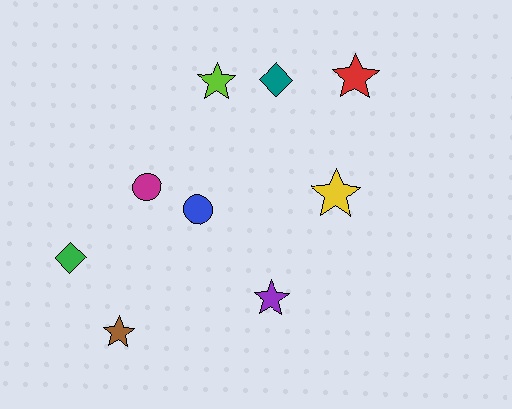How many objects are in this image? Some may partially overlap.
There are 9 objects.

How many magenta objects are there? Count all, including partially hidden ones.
There is 1 magenta object.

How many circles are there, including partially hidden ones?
There are 2 circles.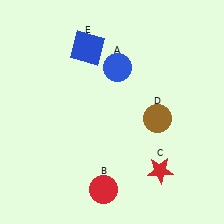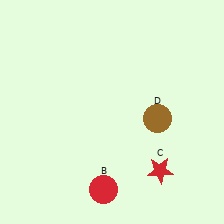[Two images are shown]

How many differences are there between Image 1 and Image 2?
There are 2 differences between the two images.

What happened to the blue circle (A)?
The blue circle (A) was removed in Image 2. It was in the top-right area of Image 1.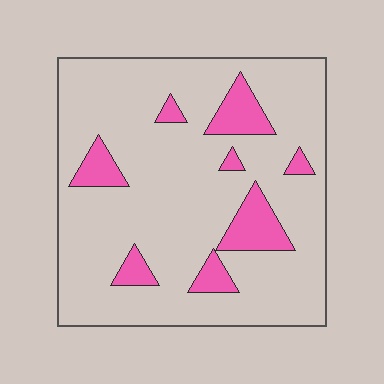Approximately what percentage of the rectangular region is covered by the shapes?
Approximately 15%.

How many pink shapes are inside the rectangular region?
8.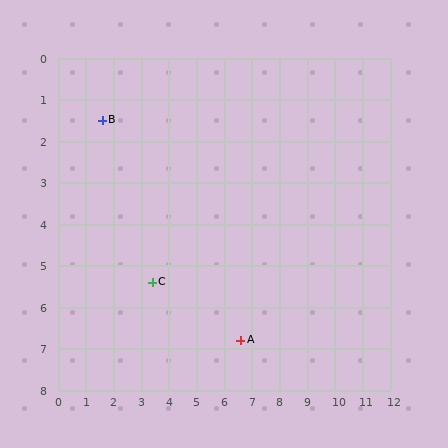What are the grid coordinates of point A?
Point A is at approximately (6.6, 6.8).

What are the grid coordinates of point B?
Point B is at approximately (1.6, 1.5).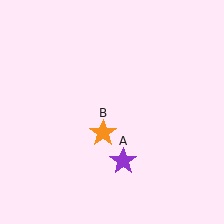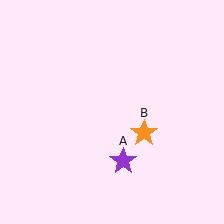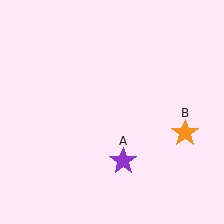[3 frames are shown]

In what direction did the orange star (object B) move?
The orange star (object B) moved right.